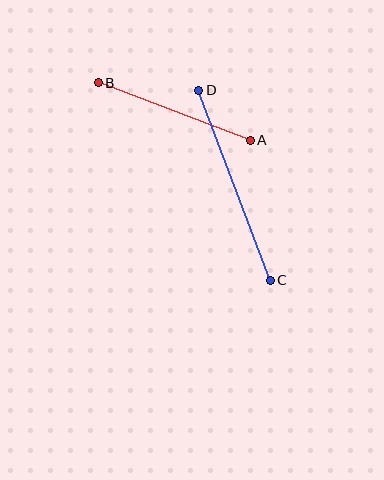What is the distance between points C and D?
The distance is approximately 203 pixels.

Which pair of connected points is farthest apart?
Points C and D are farthest apart.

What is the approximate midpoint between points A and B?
The midpoint is at approximately (174, 112) pixels.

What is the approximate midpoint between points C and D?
The midpoint is at approximately (234, 185) pixels.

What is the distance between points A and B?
The distance is approximately 162 pixels.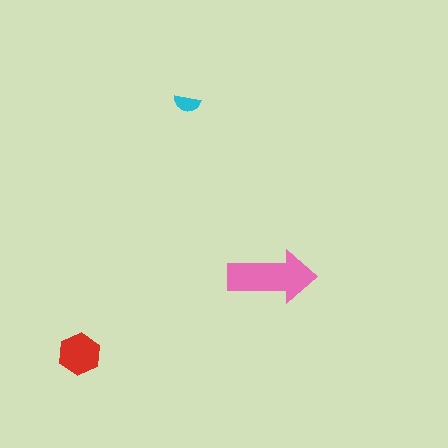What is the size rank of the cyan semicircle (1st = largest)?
3rd.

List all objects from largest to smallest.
The pink arrow, the red hexagon, the cyan semicircle.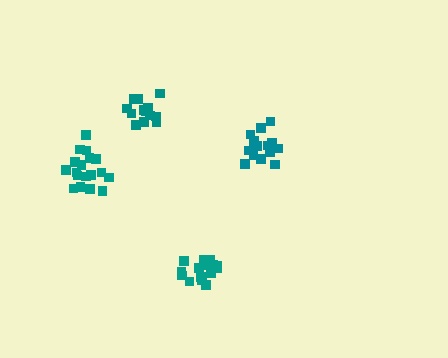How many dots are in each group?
Group 1: 14 dots, Group 2: 14 dots, Group 3: 18 dots, Group 4: 17 dots (63 total).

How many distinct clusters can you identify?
There are 4 distinct clusters.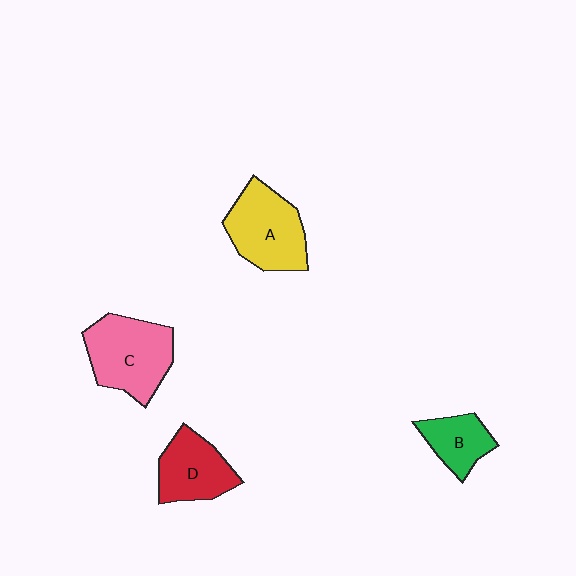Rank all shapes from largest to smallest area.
From largest to smallest: C (pink), A (yellow), D (red), B (green).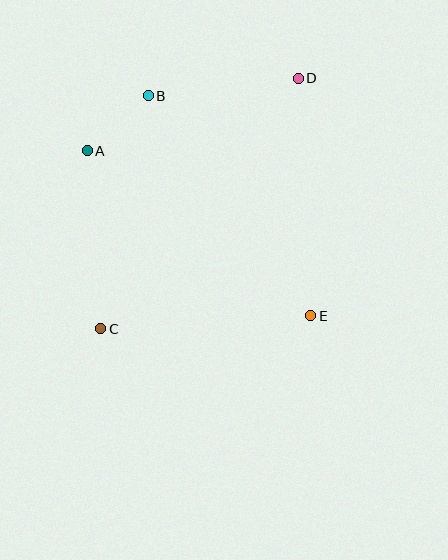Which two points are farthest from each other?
Points C and D are farthest from each other.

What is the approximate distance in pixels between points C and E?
The distance between C and E is approximately 210 pixels.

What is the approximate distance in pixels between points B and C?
The distance between B and C is approximately 237 pixels.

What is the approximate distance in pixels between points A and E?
The distance between A and E is approximately 278 pixels.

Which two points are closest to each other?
Points A and B are closest to each other.